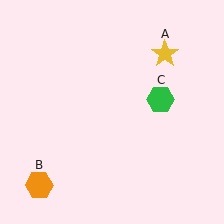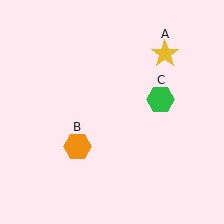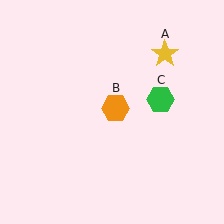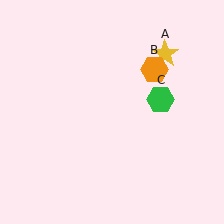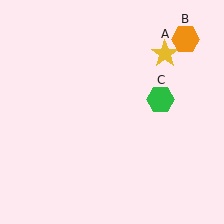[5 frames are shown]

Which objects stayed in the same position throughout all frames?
Yellow star (object A) and green hexagon (object C) remained stationary.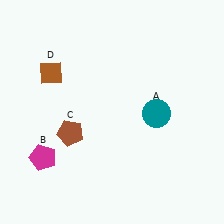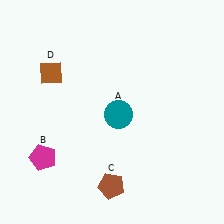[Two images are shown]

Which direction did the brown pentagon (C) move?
The brown pentagon (C) moved down.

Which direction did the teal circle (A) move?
The teal circle (A) moved left.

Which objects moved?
The objects that moved are: the teal circle (A), the brown pentagon (C).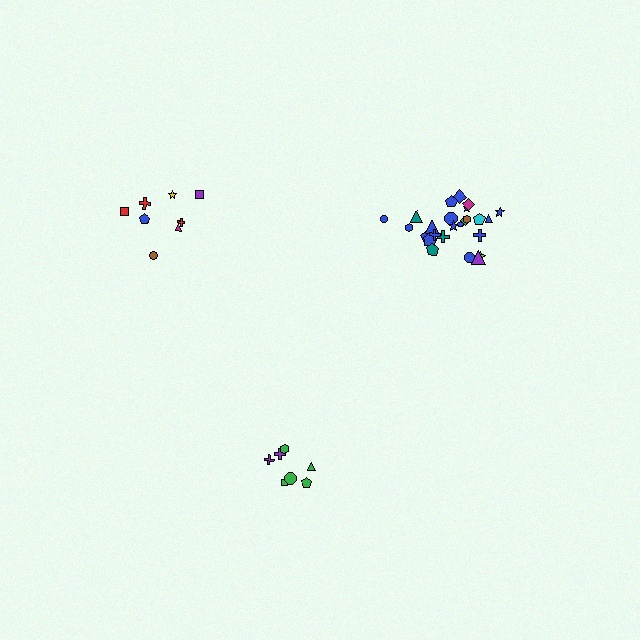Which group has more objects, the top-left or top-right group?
The top-right group.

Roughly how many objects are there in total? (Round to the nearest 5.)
Roughly 40 objects in total.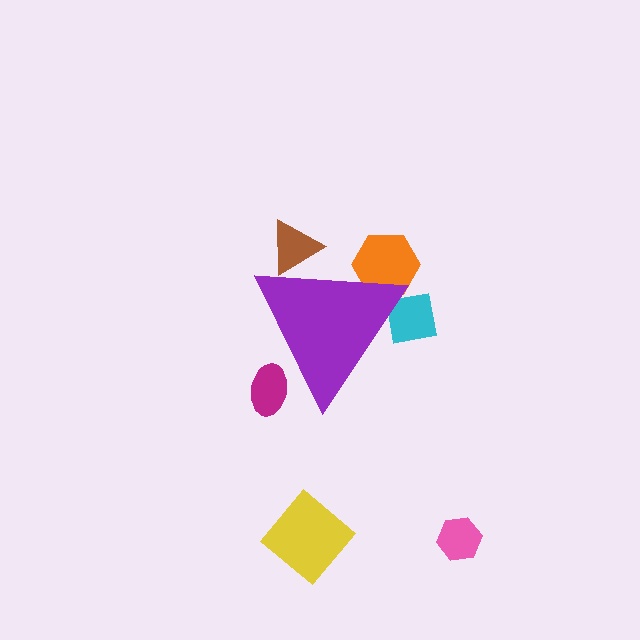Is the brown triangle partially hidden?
Yes, the brown triangle is partially hidden behind the purple triangle.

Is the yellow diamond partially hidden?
No, the yellow diamond is fully visible.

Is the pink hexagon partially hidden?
No, the pink hexagon is fully visible.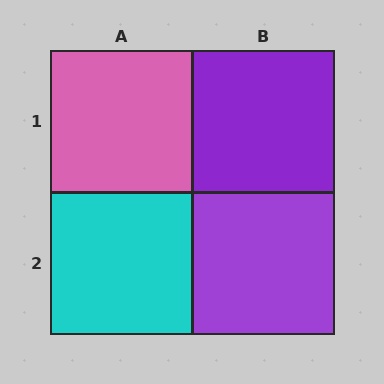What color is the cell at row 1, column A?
Pink.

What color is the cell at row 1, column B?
Purple.